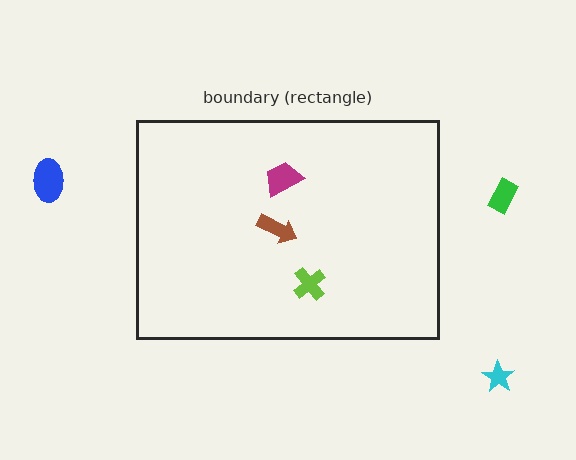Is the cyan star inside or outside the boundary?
Outside.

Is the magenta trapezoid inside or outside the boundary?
Inside.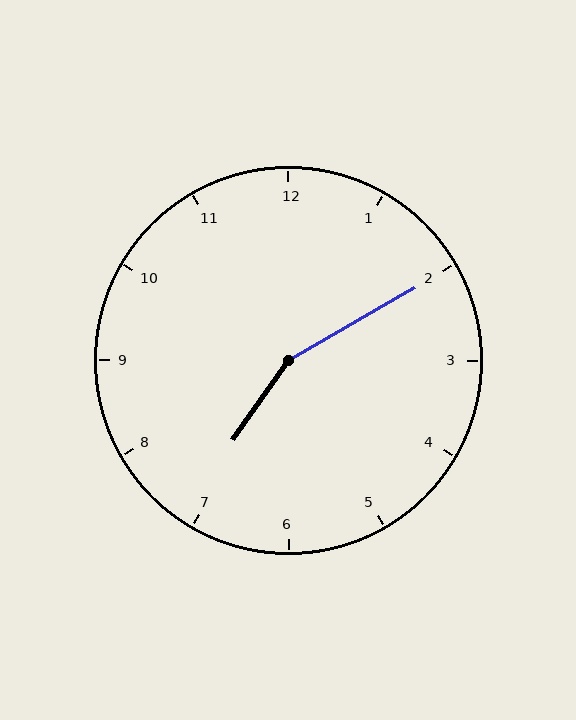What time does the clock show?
7:10.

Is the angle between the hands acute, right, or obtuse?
It is obtuse.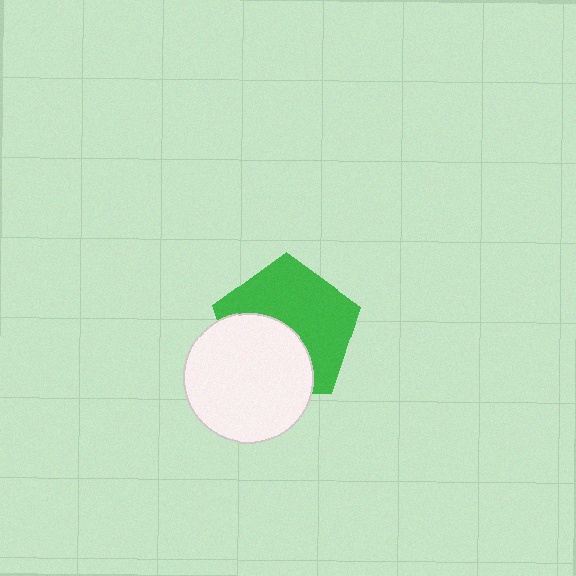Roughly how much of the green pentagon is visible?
About half of it is visible (roughly 58%).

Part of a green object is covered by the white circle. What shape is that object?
It is a pentagon.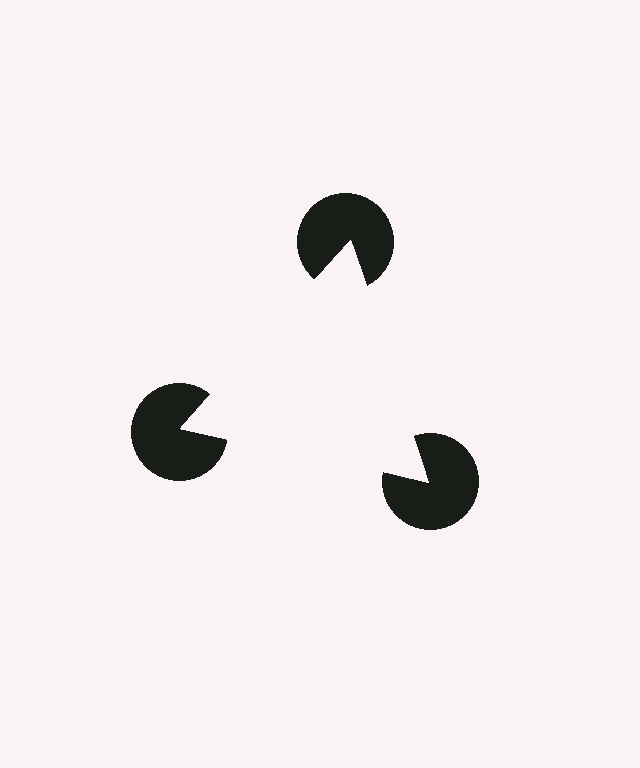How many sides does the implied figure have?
3 sides.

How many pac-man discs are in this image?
There are 3 — one at each vertex of the illusory triangle.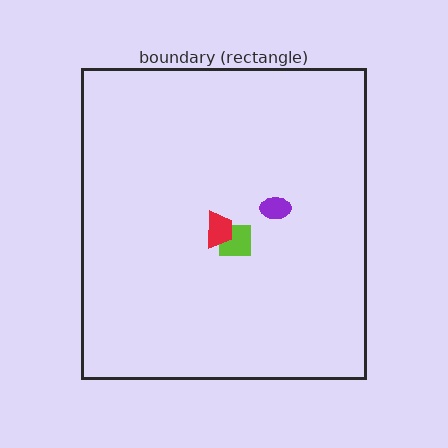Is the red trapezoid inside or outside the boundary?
Inside.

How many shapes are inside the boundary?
3 inside, 0 outside.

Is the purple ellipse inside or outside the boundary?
Inside.